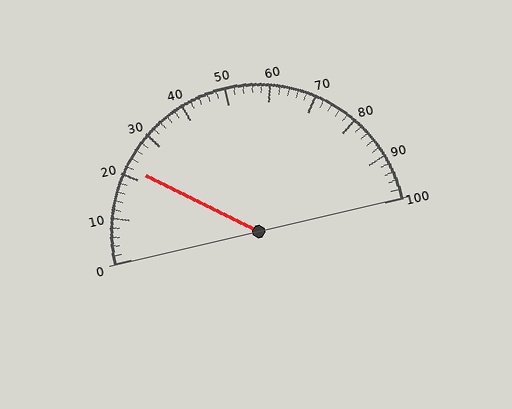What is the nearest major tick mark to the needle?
The nearest major tick mark is 20.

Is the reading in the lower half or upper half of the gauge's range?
The reading is in the lower half of the range (0 to 100).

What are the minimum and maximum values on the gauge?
The gauge ranges from 0 to 100.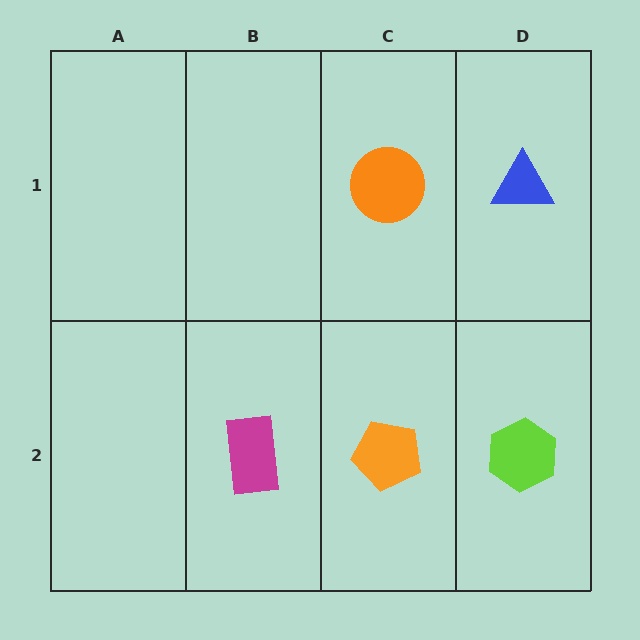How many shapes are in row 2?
3 shapes.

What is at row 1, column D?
A blue triangle.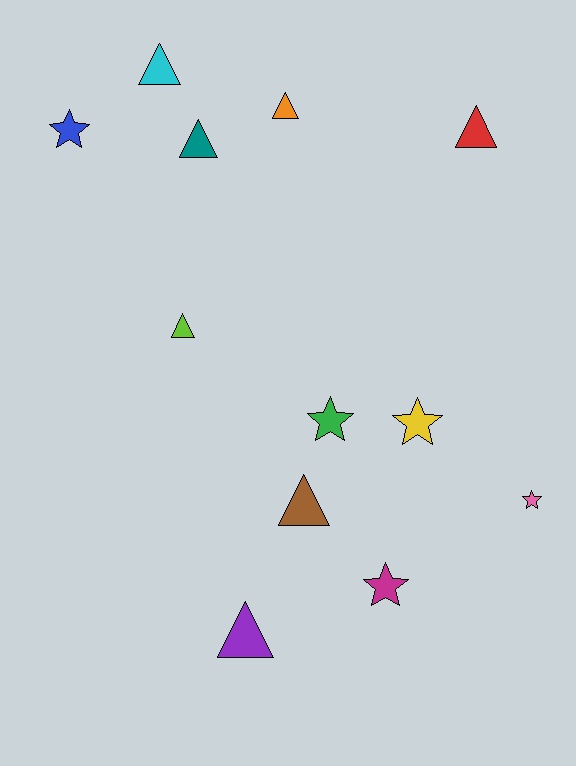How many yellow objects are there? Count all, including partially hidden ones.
There is 1 yellow object.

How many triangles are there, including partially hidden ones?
There are 7 triangles.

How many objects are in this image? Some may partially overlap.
There are 12 objects.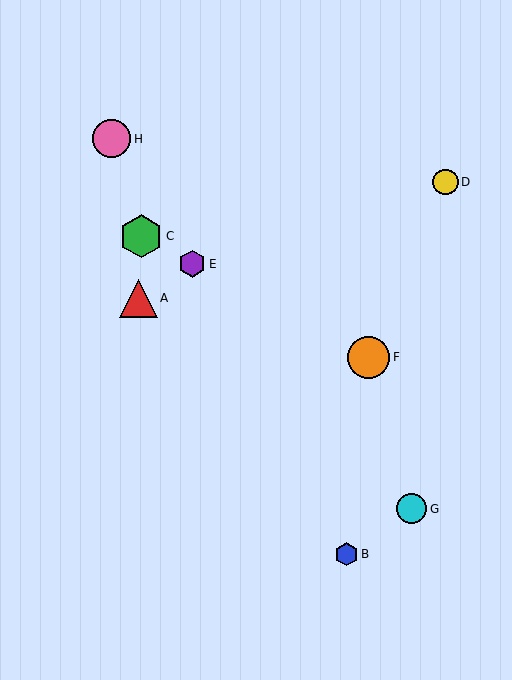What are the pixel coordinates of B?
Object B is at (346, 554).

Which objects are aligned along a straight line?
Objects C, E, F are aligned along a straight line.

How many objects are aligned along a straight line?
3 objects (C, E, F) are aligned along a straight line.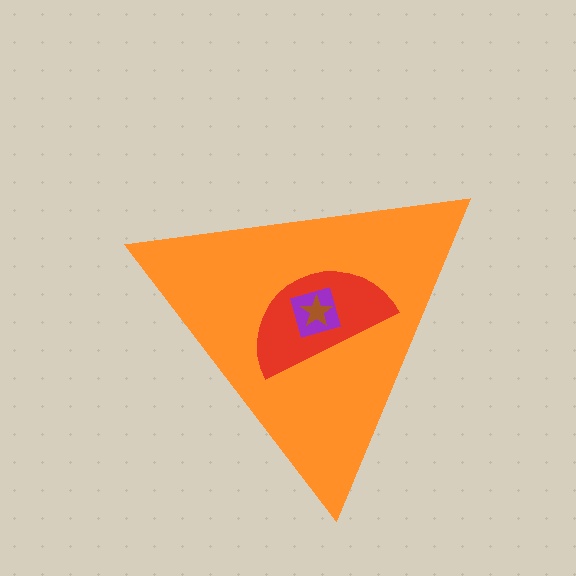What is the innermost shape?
The brown star.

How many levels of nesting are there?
4.